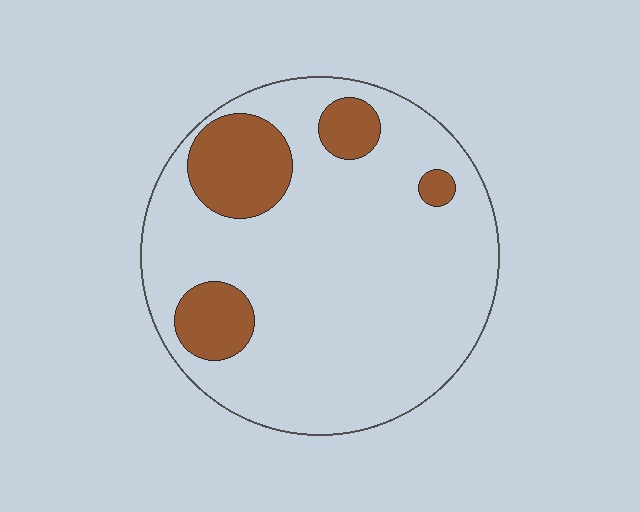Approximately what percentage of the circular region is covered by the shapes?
Approximately 20%.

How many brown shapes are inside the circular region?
4.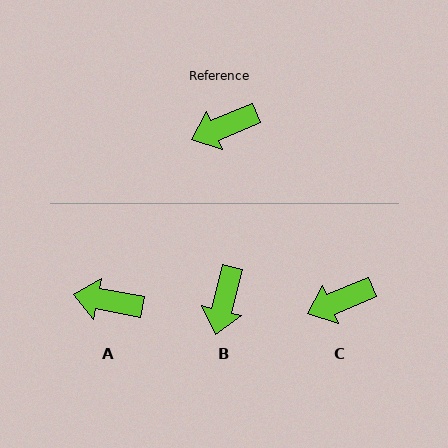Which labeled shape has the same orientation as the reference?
C.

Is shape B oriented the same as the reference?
No, it is off by about 53 degrees.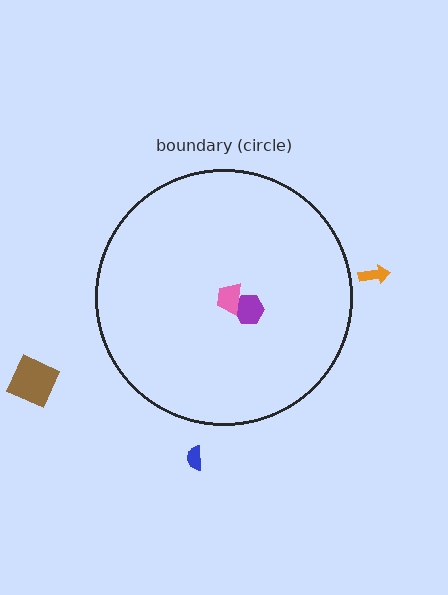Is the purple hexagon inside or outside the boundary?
Inside.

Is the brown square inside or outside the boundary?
Outside.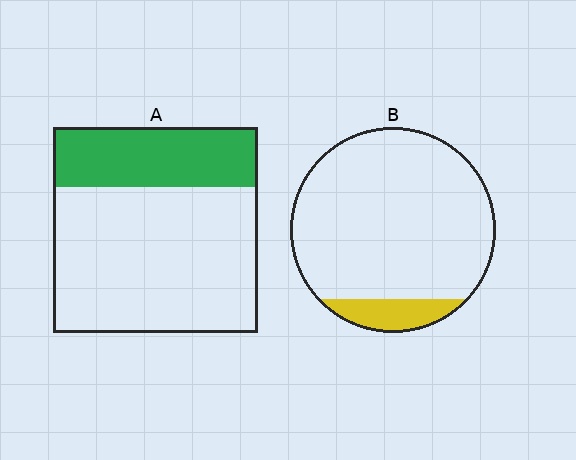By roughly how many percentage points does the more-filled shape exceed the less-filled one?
By roughly 20 percentage points (A over B).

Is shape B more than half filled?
No.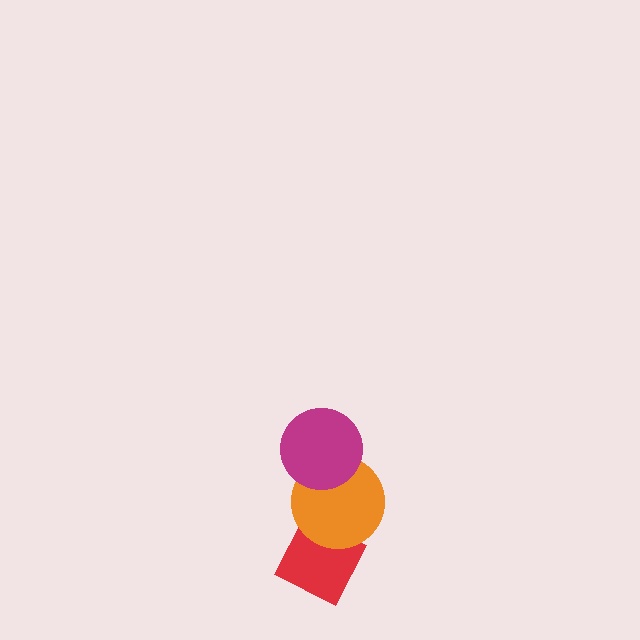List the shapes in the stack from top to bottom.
From top to bottom: the magenta circle, the orange circle, the red diamond.